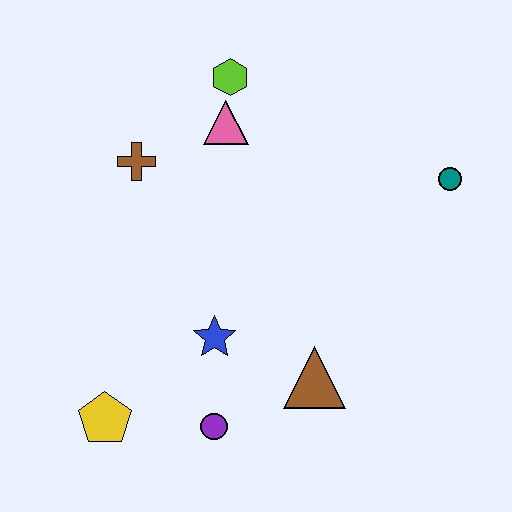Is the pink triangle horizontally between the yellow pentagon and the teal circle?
Yes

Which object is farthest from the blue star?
The teal circle is farthest from the blue star.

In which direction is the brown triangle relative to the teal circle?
The brown triangle is below the teal circle.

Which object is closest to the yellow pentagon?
The purple circle is closest to the yellow pentagon.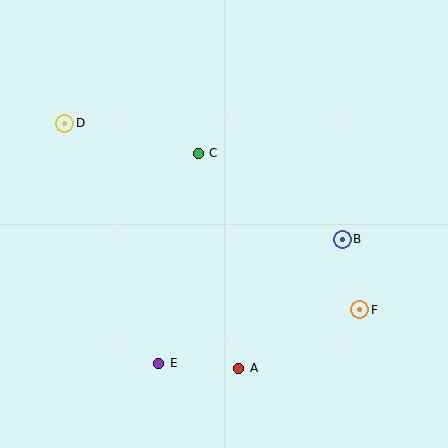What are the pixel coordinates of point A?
Point A is at (239, 368).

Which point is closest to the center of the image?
Point C at (198, 153) is closest to the center.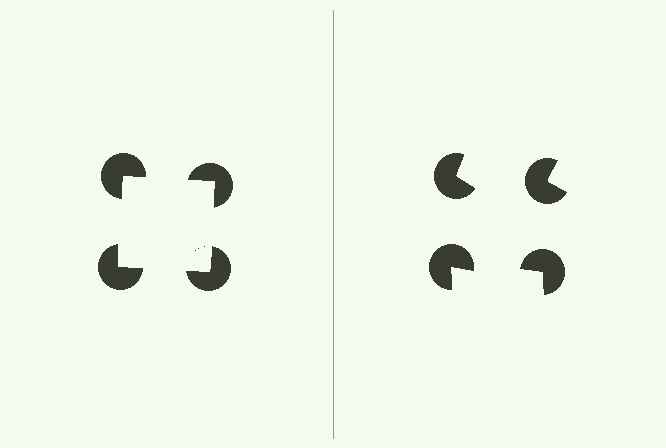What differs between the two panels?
The pac-man discs are positioned identically on both sides; only the wedge orientations differ. On the left they align to a square; on the right they are misaligned.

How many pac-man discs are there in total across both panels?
8 — 4 on each side.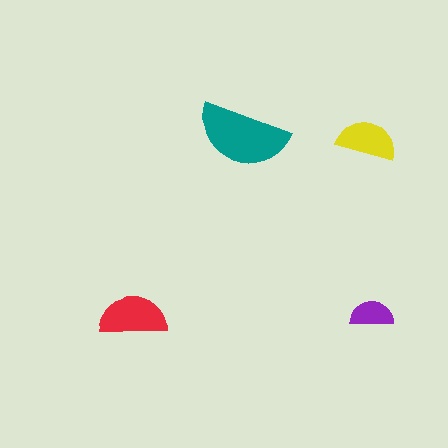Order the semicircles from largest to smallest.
the teal one, the red one, the yellow one, the purple one.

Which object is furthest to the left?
The red semicircle is leftmost.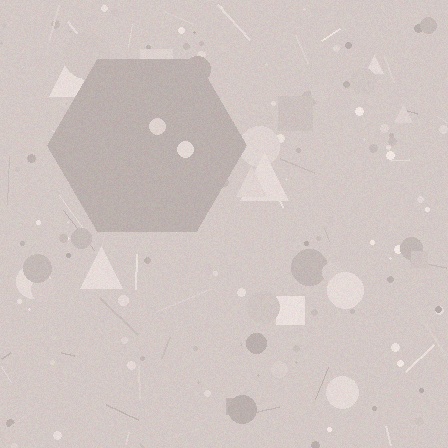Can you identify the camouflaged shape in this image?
The camouflaged shape is a hexagon.